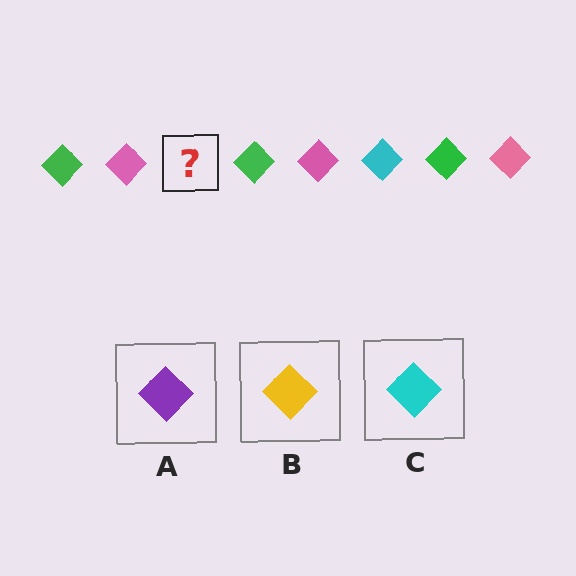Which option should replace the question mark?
Option C.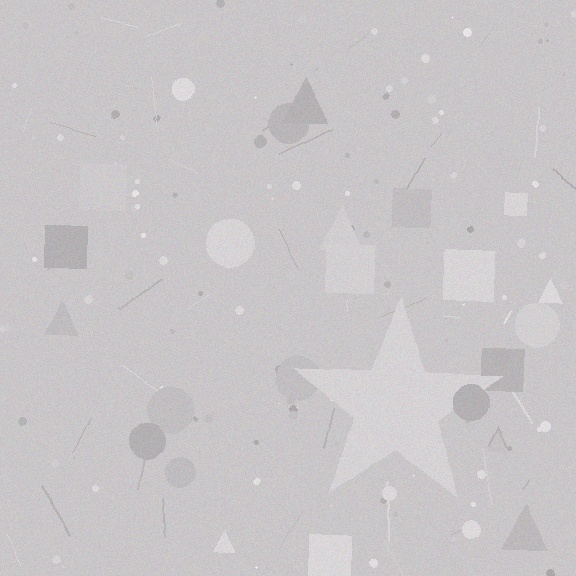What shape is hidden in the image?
A star is hidden in the image.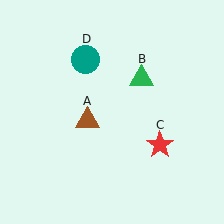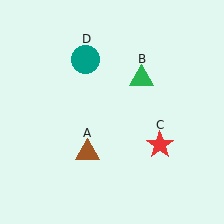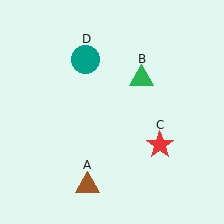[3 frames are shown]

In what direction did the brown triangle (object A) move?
The brown triangle (object A) moved down.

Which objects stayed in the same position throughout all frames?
Green triangle (object B) and red star (object C) and teal circle (object D) remained stationary.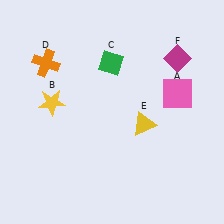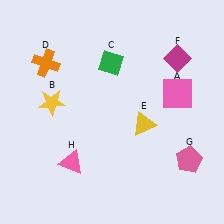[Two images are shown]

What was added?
A pink pentagon (G), a pink triangle (H) were added in Image 2.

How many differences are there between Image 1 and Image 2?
There are 2 differences between the two images.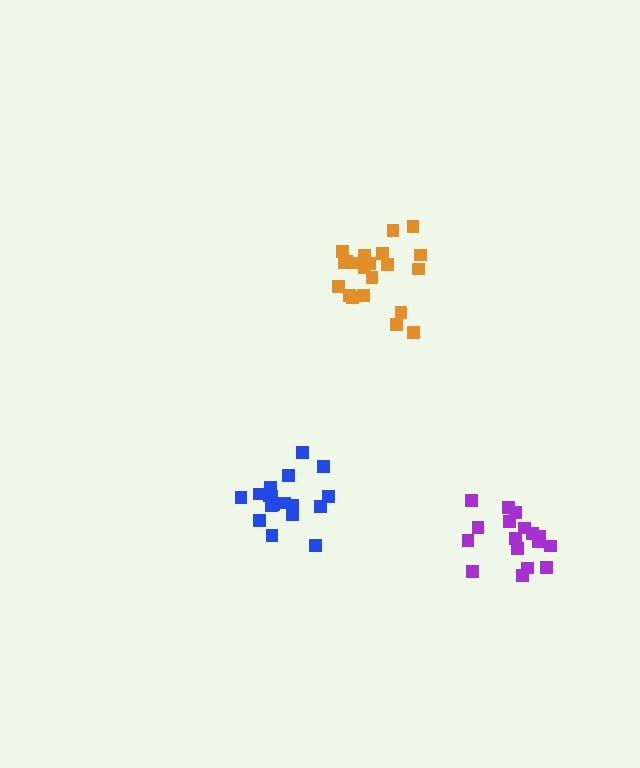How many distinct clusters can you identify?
There are 3 distinct clusters.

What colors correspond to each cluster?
The clusters are colored: blue, orange, purple.